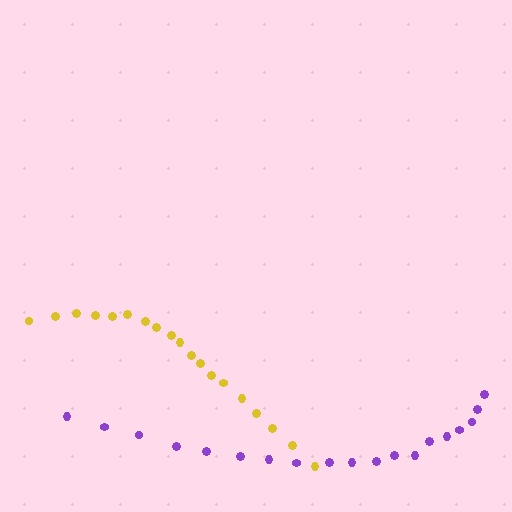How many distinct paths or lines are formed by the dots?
There are 2 distinct paths.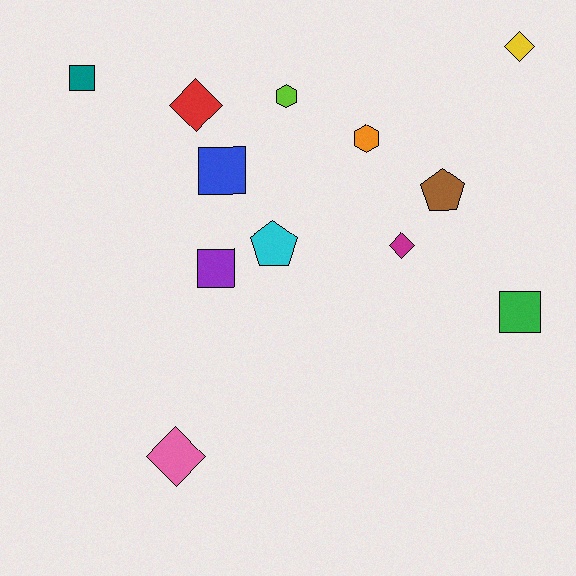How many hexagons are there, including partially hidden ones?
There are 2 hexagons.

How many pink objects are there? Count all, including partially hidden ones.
There is 1 pink object.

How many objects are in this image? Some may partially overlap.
There are 12 objects.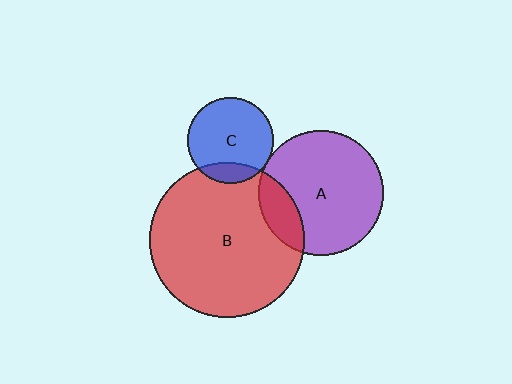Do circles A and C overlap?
Yes.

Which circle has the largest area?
Circle B (red).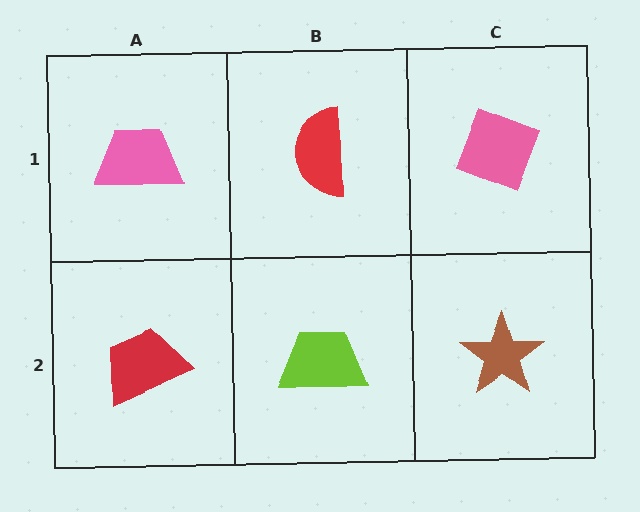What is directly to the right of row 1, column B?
A pink diamond.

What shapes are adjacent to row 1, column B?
A lime trapezoid (row 2, column B), a pink trapezoid (row 1, column A), a pink diamond (row 1, column C).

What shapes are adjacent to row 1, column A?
A red trapezoid (row 2, column A), a red semicircle (row 1, column B).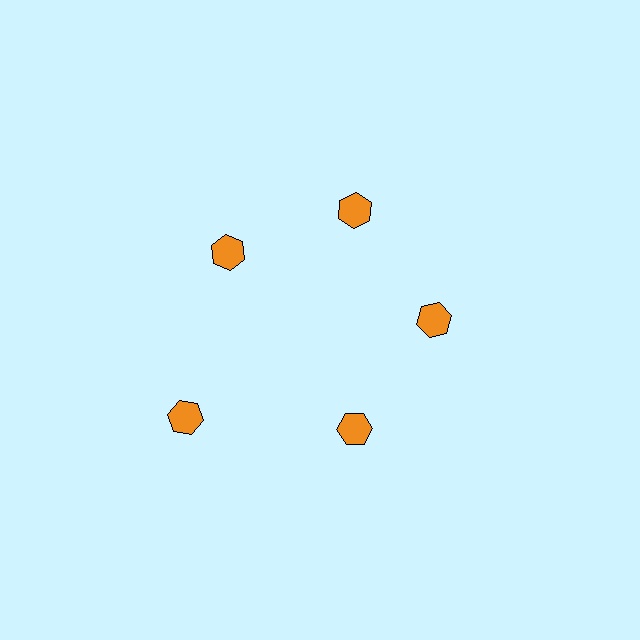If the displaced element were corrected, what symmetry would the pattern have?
It would have 5-fold rotational symmetry — the pattern would map onto itself every 72 degrees.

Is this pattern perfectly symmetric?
No. The 5 orange hexagons are arranged in a ring, but one element near the 8 o'clock position is pushed outward from the center, breaking the 5-fold rotational symmetry.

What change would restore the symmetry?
The symmetry would be restored by moving it inward, back onto the ring so that all 5 hexagons sit at equal angles and equal distance from the center.